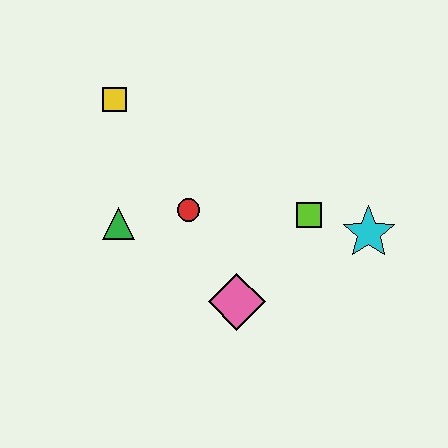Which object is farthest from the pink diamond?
The yellow square is farthest from the pink diamond.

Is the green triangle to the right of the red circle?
No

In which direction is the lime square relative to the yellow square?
The lime square is to the right of the yellow square.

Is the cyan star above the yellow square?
No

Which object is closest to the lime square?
The cyan star is closest to the lime square.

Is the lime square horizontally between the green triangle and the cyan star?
Yes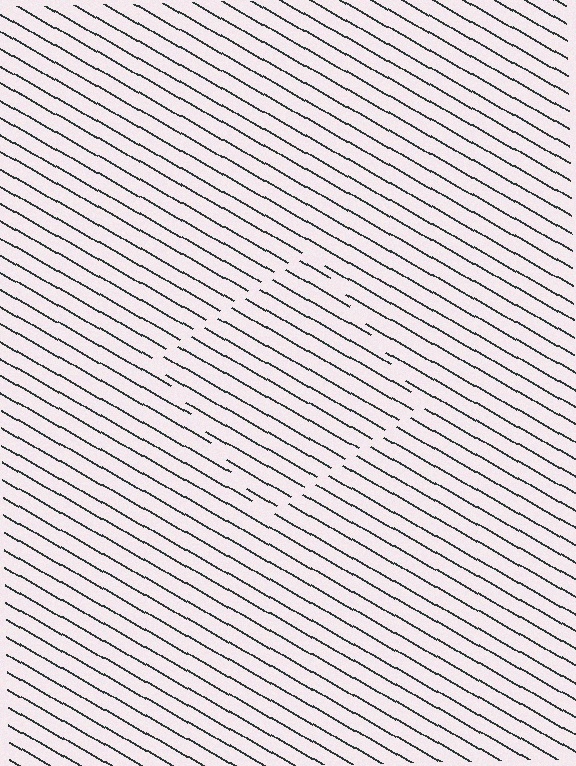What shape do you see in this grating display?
An illusory square. The interior of the shape contains the same grating, shifted by half a period — the contour is defined by the phase discontinuity where line-ends from the inner and outer gratings abut.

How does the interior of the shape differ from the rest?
The interior of the shape contains the same grating, shifted by half a period — the contour is defined by the phase discontinuity where line-ends from the inner and outer gratings abut.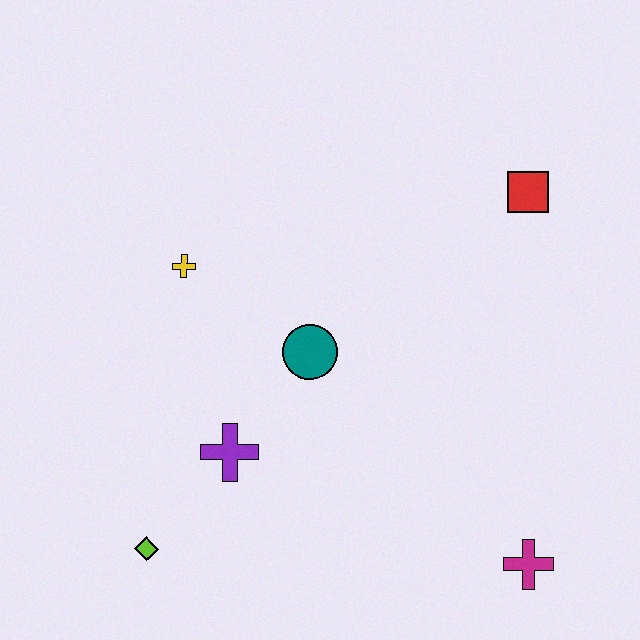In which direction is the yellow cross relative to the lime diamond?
The yellow cross is above the lime diamond.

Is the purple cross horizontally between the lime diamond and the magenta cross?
Yes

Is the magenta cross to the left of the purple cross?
No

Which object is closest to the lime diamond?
The purple cross is closest to the lime diamond.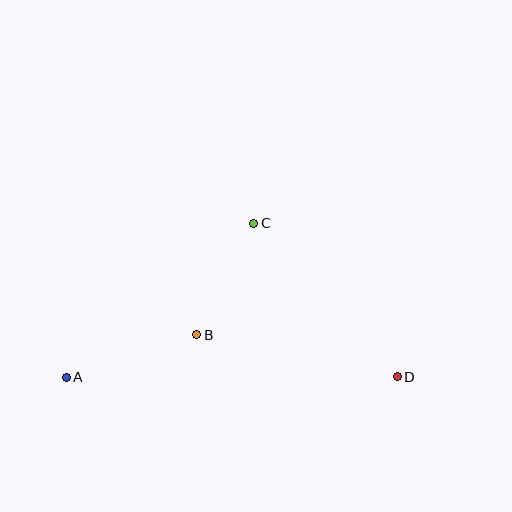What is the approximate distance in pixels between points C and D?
The distance between C and D is approximately 210 pixels.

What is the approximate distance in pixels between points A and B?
The distance between A and B is approximately 137 pixels.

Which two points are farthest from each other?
Points A and D are farthest from each other.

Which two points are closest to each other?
Points B and C are closest to each other.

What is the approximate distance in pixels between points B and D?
The distance between B and D is approximately 205 pixels.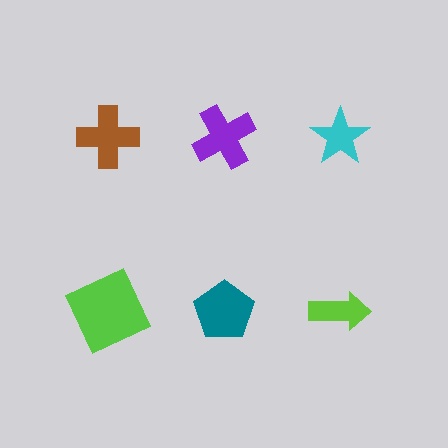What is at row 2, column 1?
A lime square.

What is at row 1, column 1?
A brown cross.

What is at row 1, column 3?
A cyan star.